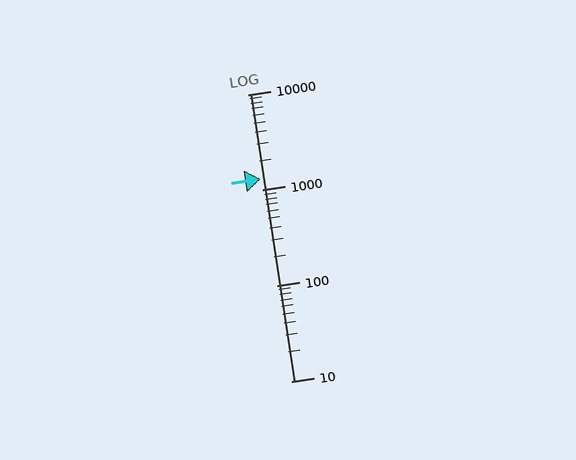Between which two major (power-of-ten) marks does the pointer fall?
The pointer is between 1000 and 10000.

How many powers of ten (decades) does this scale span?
The scale spans 3 decades, from 10 to 10000.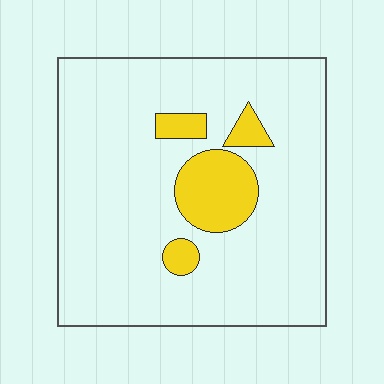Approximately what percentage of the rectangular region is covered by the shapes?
Approximately 15%.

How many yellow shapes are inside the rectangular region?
4.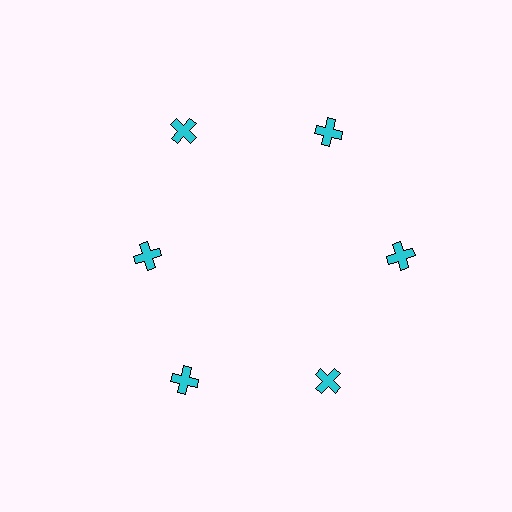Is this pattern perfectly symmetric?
No. The 6 cyan crosses are arranged in a ring, but one element near the 9 o'clock position is pulled inward toward the center, breaking the 6-fold rotational symmetry.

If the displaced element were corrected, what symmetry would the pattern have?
It would have 6-fold rotational symmetry — the pattern would map onto itself every 60 degrees.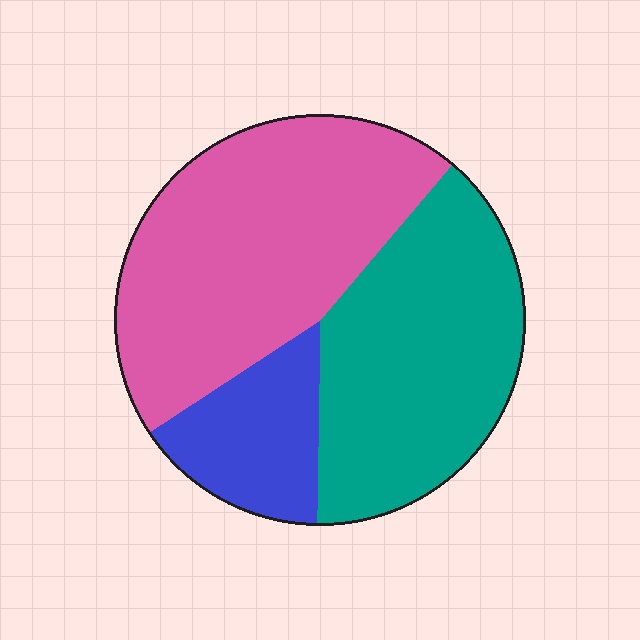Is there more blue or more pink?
Pink.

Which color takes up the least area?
Blue, at roughly 15%.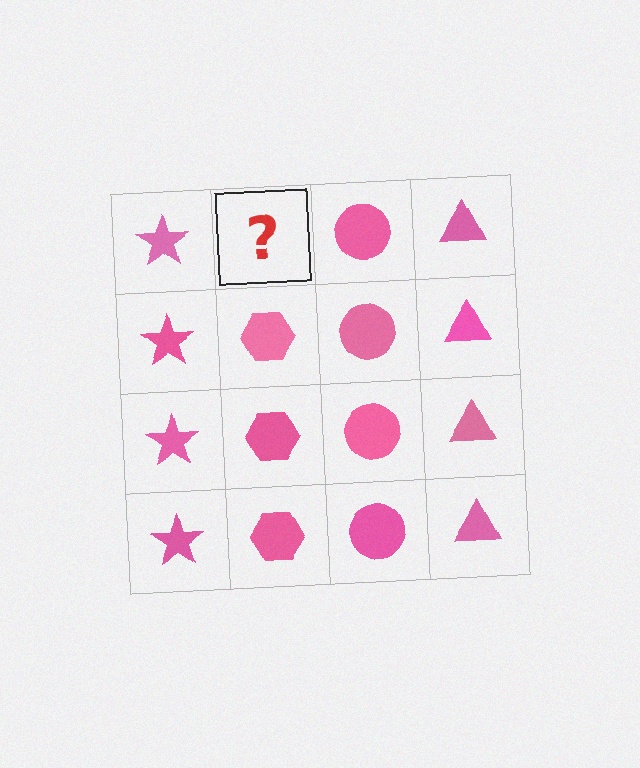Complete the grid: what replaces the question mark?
The question mark should be replaced with a pink hexagon.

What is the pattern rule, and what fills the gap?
The rule is that each column has a consistent shape. The gap should be filled with a pink hexagon.